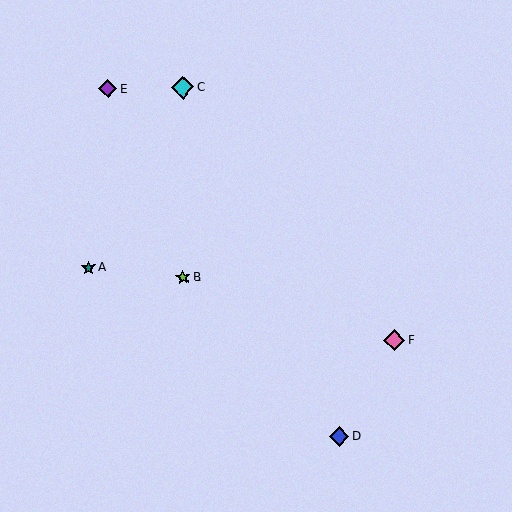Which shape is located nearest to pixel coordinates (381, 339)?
The pink diamond (labeled F) at (394, 340) is nearest to that location.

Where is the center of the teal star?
The center of the teal star is at (89, 268).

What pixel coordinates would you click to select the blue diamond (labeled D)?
Click at (339, 437) to select the blue diamond D.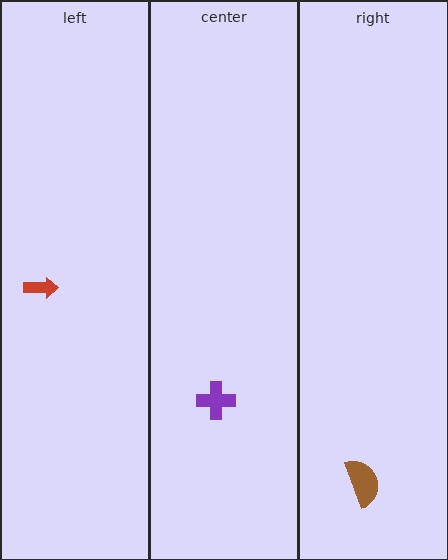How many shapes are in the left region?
1.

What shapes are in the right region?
The brown semicircle.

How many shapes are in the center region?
1.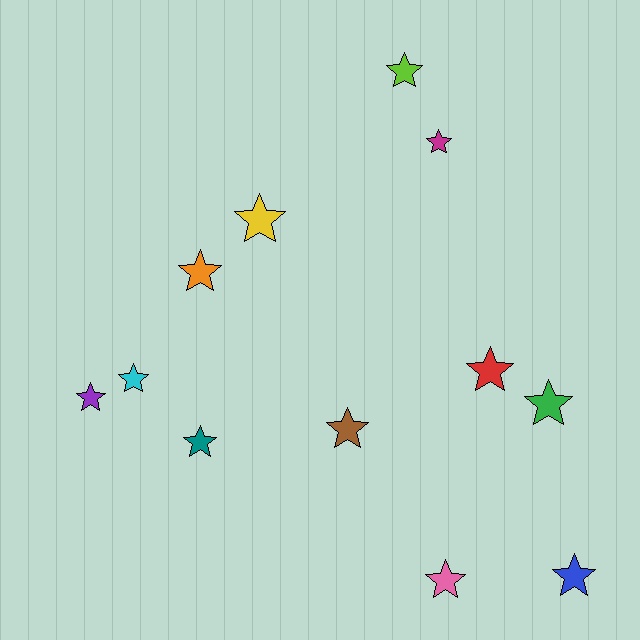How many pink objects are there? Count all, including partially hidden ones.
There is 1 pink object.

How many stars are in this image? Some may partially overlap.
There are 12 stars.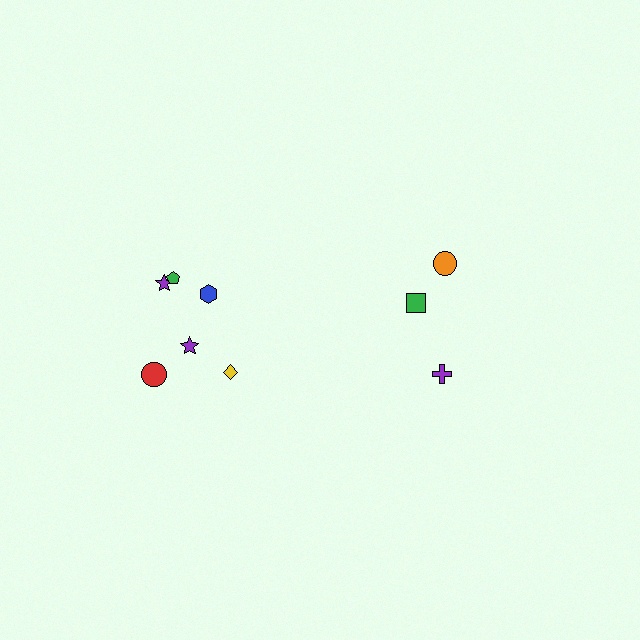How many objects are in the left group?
There are 6 objects.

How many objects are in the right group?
There are 3 objects.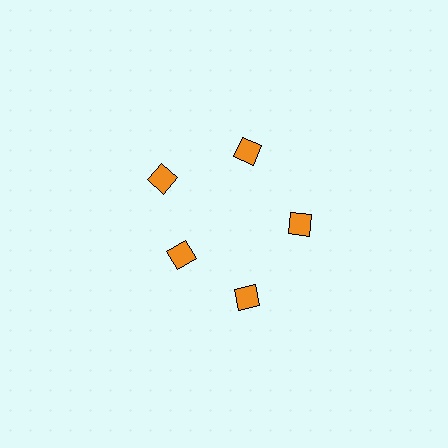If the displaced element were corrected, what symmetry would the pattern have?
It would have 5-fold rotational symmetry — the pattern would map onto itself every 72 degrees.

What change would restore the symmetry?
The symmetry would be restored by moving it outward, back onto the ring so that all 5 diamonds sit at equal angles and equal distance from the center.